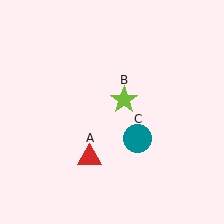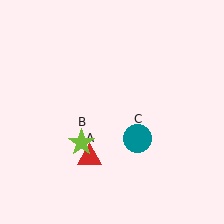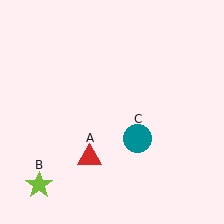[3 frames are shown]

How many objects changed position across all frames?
1 object changed position: lime star (object B).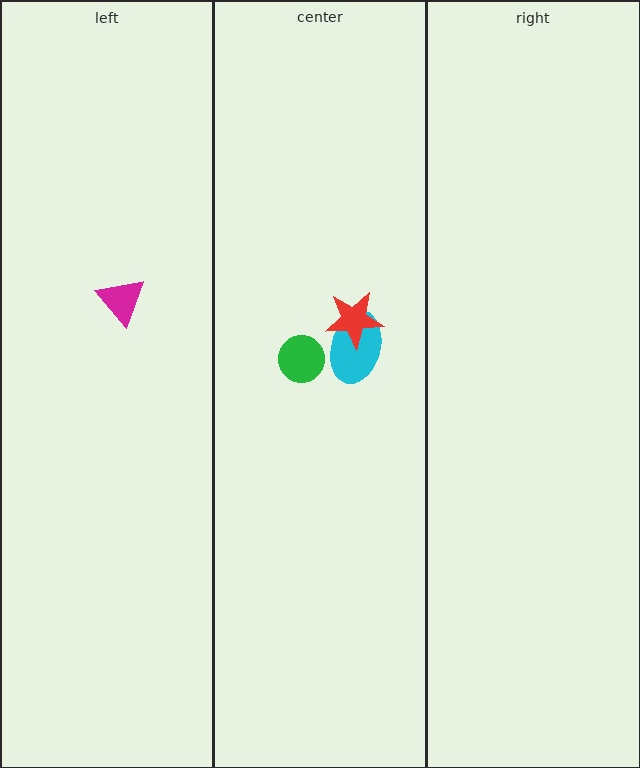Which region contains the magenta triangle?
The left region.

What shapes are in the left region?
The magenta triangle.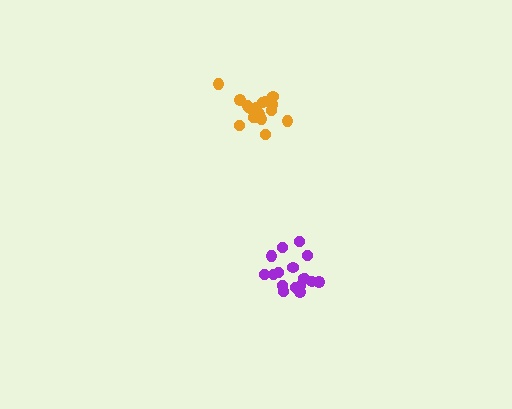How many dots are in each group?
Group 1: 17 dots, Group 2: 19 dots (36 total).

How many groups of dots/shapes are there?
There are 2 groups.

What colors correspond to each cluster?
The clusters are colored: purple, orange.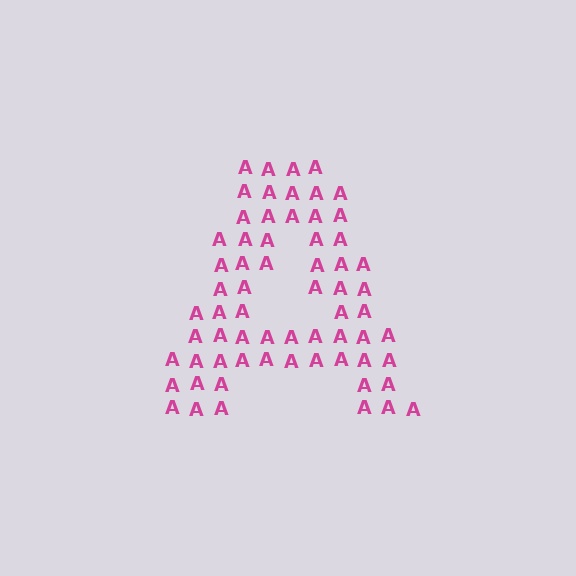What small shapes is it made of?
It is made of small letter A's.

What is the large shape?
The large shape is the letter A.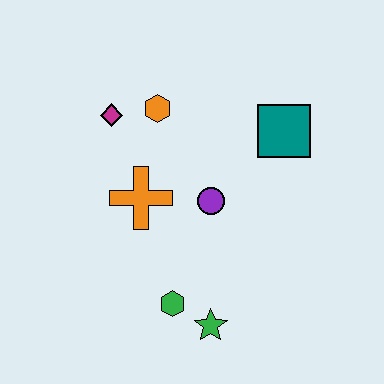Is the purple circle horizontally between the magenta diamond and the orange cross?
No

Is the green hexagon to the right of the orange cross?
Yes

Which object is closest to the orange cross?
The purple circle is closest to the orange cross.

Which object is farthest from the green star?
The magenta diamond is farthest from the green star.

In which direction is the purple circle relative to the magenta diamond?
The purple circle is to the right of the magenta diamond.